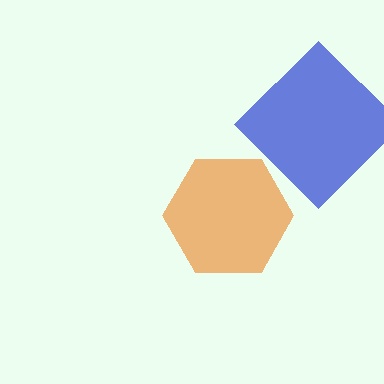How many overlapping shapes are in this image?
There are 2 overlapping shapes in the image.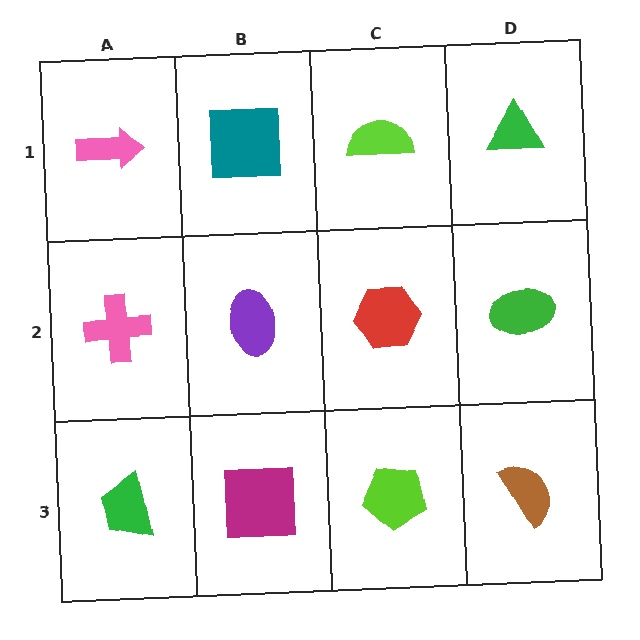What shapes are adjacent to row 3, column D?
A green ellipse (row 2, column D), a lime pentagon (row 3, column C).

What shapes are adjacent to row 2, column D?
A green triangle (row 1, column D), a brown semicircle (row 3, column D), a red hexagon (row 2, column C).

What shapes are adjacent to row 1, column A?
A pink cross (row 2, column A), a teal square (row 1, column B).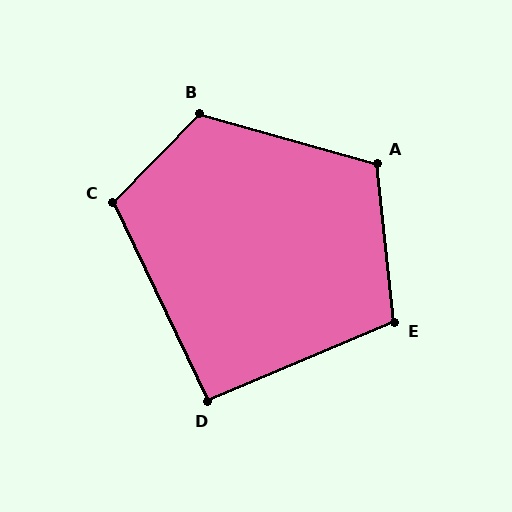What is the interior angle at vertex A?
Approximately 111 degrees (obtuse).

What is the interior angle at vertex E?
Approximately 107 degrees (obtuse).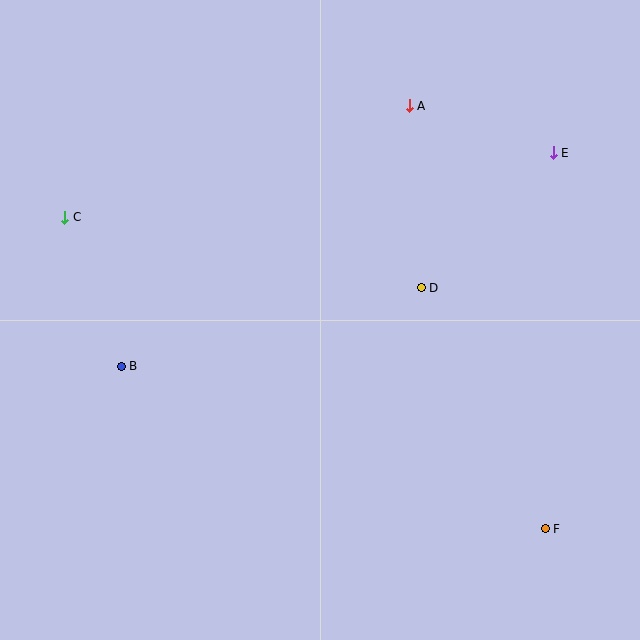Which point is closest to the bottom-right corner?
Point F is closest to the bottom-right corner.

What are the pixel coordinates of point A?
Point A is at (409, 106).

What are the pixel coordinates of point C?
Point C is at (65, 217).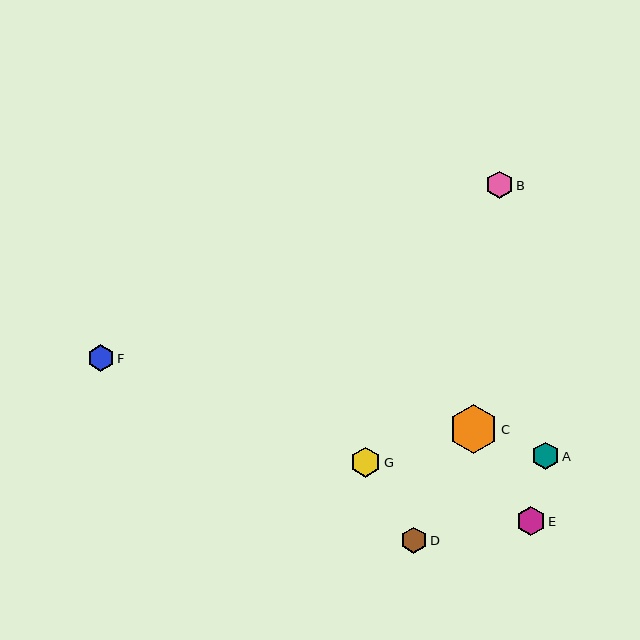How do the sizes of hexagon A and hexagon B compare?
Hexagon A and hexagon B are approximately the same size.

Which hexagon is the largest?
Hexagon C is the largest with a size of approximately 49 pixels.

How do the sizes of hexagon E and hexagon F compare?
Hexagon E and hexagon F are approximately the same size.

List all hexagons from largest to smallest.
From largest to smallest: C, G, E, A, B, F, D.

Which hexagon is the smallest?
Hexagon D is the smallest with a size of approximately 26 pixels.